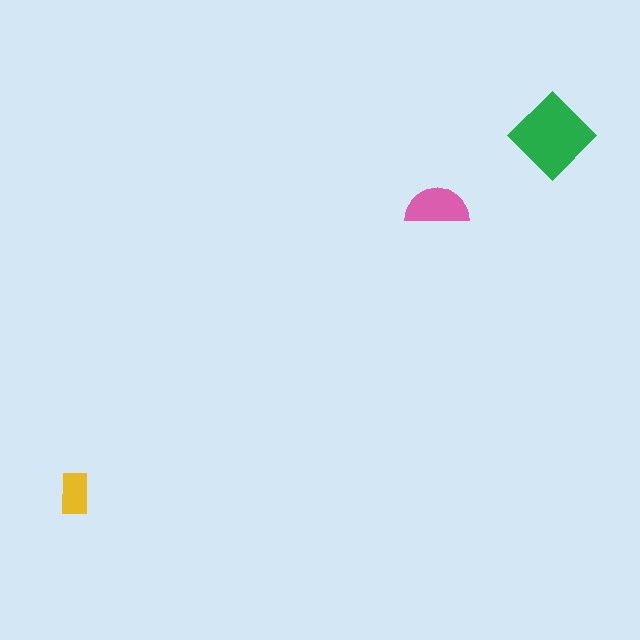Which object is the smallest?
The yellow rectangle.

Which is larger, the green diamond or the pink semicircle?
The green diamond.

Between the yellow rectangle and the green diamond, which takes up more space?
The green diamond.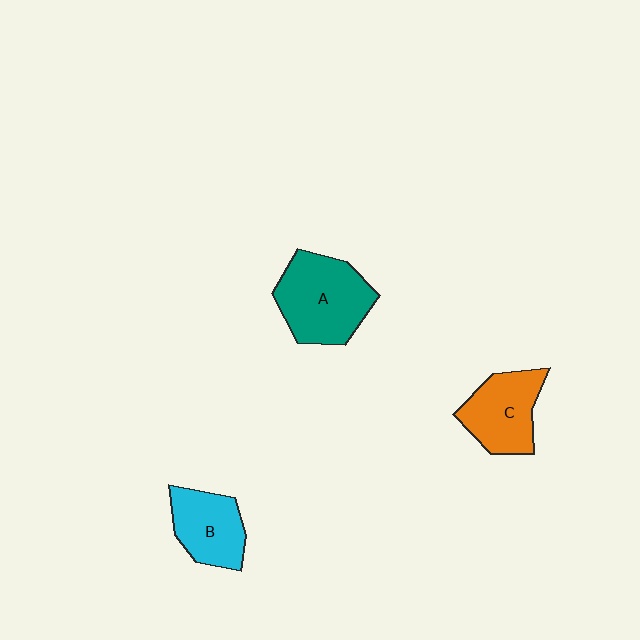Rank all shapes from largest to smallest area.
From largest to smallest: A (teal), C (orange), B (cyan).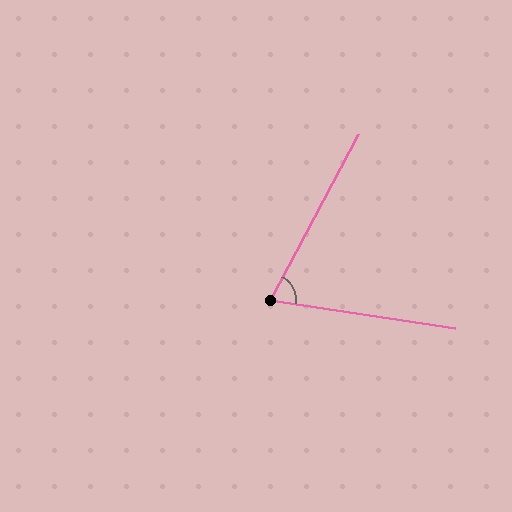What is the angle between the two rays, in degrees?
Approximately 71 degrees.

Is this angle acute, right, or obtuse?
It is acute.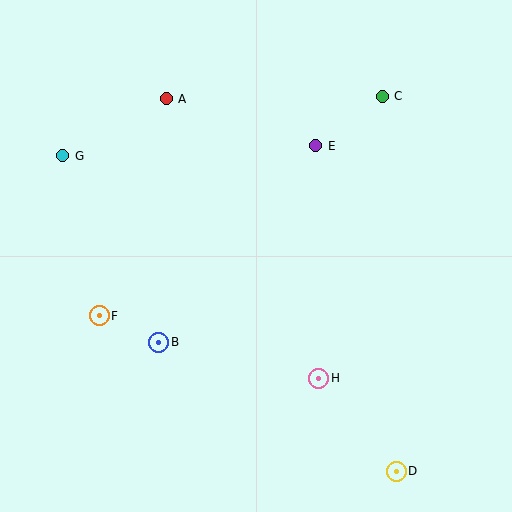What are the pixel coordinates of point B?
Point B is at (159, 342).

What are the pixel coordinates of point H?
Point H is at (319, 378).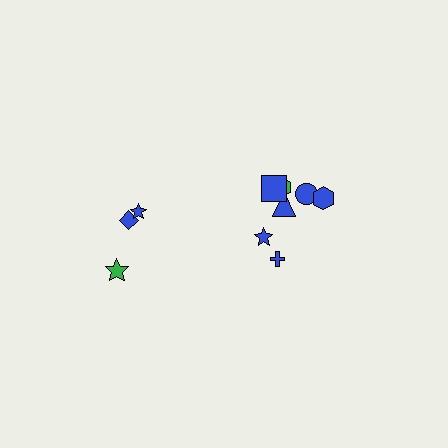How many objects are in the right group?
There are 7 objects.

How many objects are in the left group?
There are 3 objects.